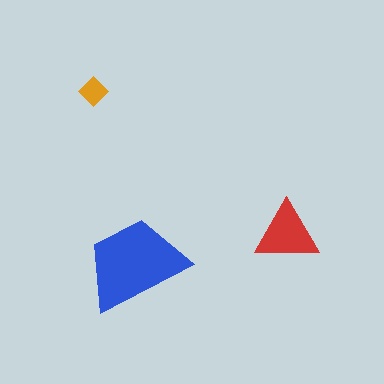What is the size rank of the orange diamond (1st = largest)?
3rd.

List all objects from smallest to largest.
The orange diamond, the red triangle, the blue trapezoid.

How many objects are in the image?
There are 3 objects in the image.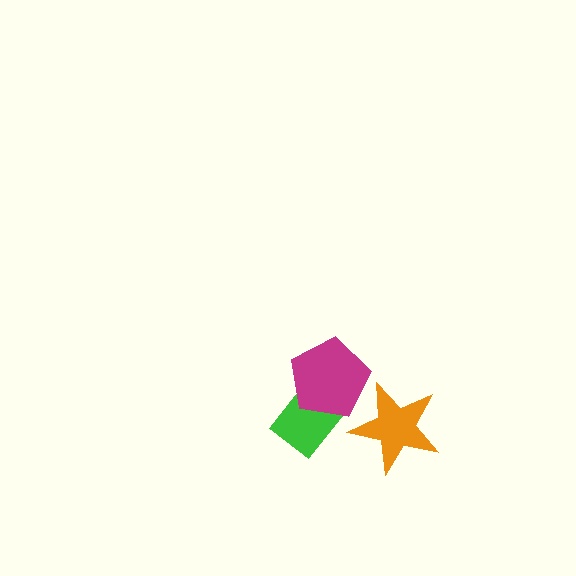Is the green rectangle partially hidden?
Yes, it is partially covered by another shape.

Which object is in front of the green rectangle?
The magenta pentagon is in front of the green rectangle.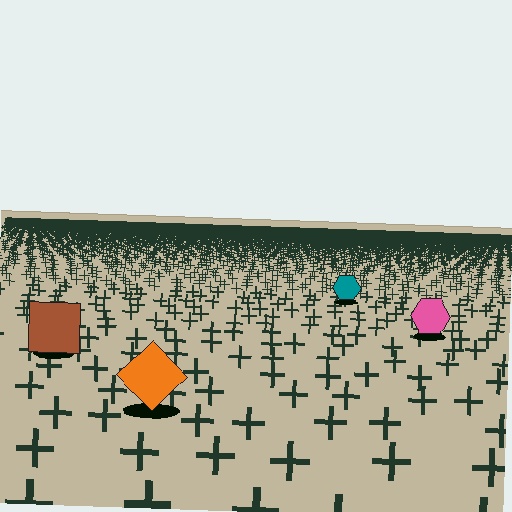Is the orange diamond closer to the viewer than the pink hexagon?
Yes. The orange diamond is closer — you can tell from the texture gradient: the ground texture is coarser near it.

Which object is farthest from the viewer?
The teal hexagon is farthest from the viewer. It appears smaller and the ground texture around it is denser.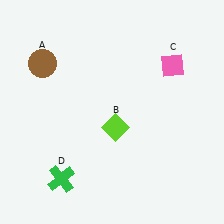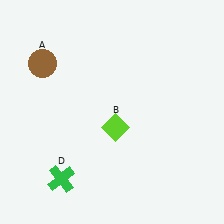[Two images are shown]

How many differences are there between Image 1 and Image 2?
There is 1 difference between the two images.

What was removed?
The pink diamond (C) was removed in Image 2.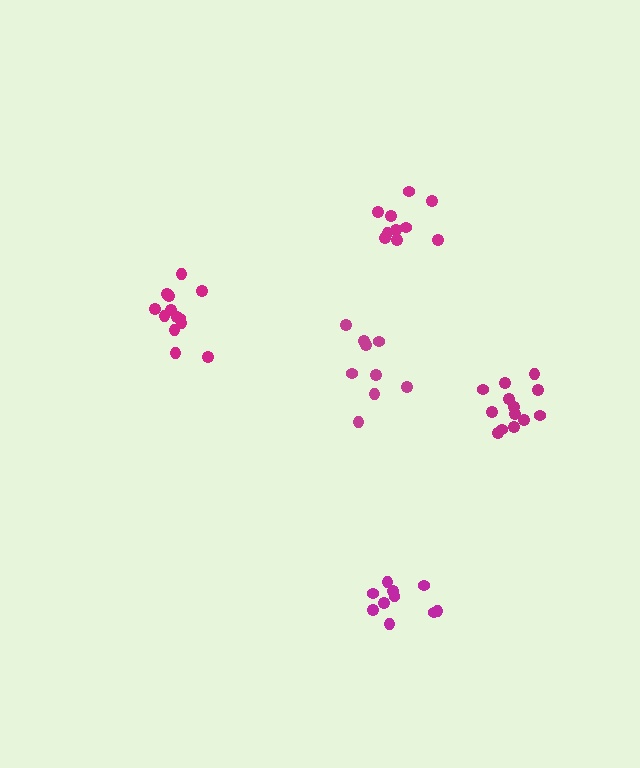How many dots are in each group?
Group 1: 10 dots, Group 2: 13 dots, Group 3: 9 dots, Group 4: 10 dots, Group 5: 13 dots (55 total).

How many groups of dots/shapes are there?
There are 5 groups.